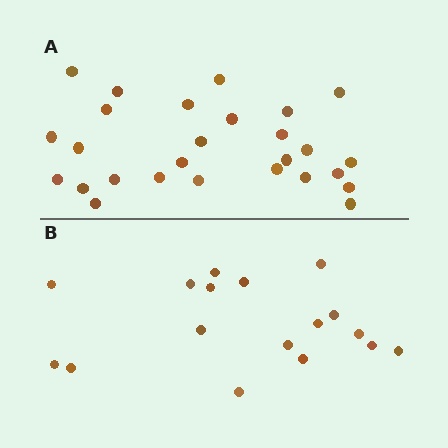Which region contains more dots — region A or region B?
Region A (the top region) has more dots.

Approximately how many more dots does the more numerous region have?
Region A has roughly 10 or so more dots than region B.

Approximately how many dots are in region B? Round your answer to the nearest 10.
About 20 dots. (The exact count is 17, which rounds to 20.)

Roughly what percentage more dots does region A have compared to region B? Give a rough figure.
About 60% more.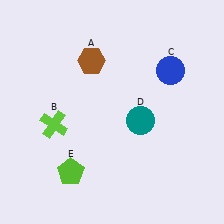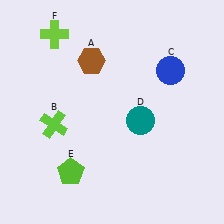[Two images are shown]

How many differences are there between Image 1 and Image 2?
There is 1 difference between the two images.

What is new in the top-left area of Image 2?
A lime cross (F) was added in the top-left area of Image 2.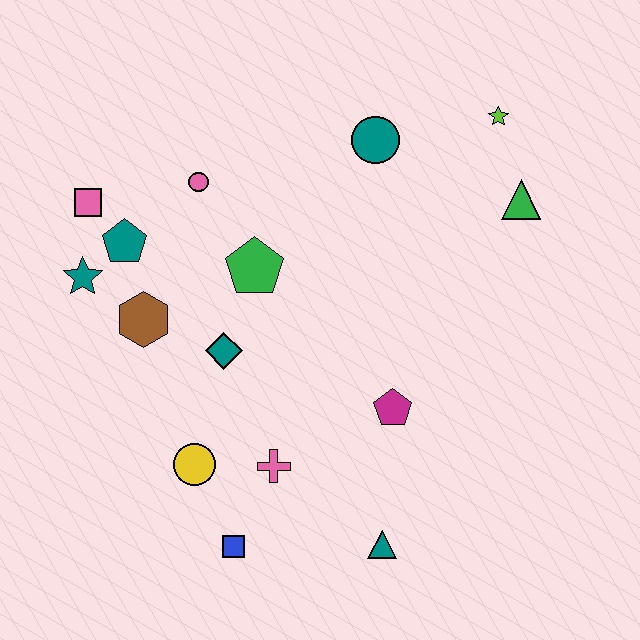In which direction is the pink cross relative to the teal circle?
The pink cross is below the teal circle.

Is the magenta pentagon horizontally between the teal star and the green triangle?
Yes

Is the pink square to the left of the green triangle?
Yes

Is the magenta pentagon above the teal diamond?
No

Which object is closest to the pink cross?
The yellow circle is closest to the pink cross.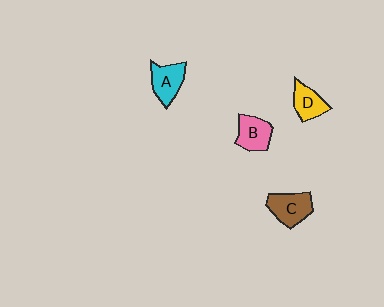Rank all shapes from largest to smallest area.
From largest to smallest: C (brown), A (cyan), B (pink), D (yellow).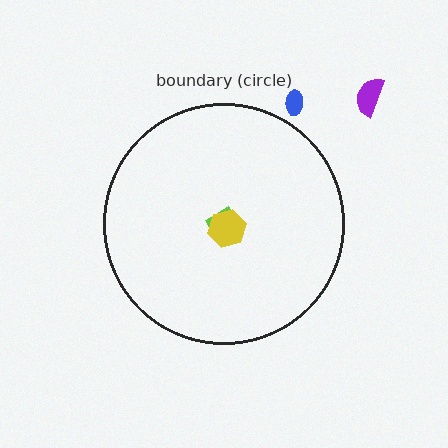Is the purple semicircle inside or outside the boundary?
Outside.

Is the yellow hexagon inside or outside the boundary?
Inside.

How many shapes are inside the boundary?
2 inside, 2 outside.